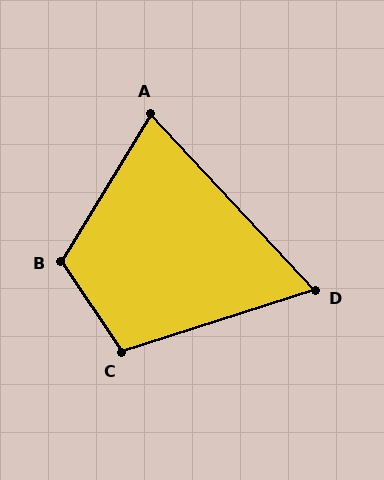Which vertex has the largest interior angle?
B, at approximately 115 degrees.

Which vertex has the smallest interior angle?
D, at approximately 65 degrees.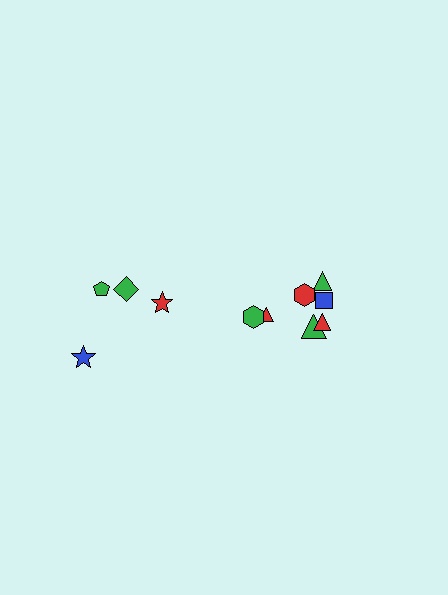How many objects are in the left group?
There are 4 objects.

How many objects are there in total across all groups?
There are 11 objects.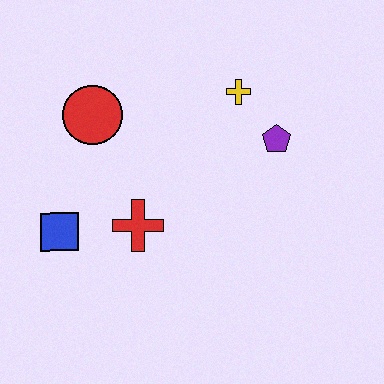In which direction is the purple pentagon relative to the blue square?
The purple pentagon is to the right of the blue square.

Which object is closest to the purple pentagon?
The yellow cross is closest to the purple pentagon.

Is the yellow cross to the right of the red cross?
Yes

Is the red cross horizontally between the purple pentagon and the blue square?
Yes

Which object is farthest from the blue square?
The purple pentagon is farthest from the blue square.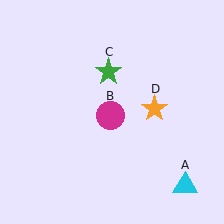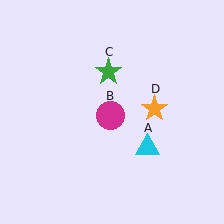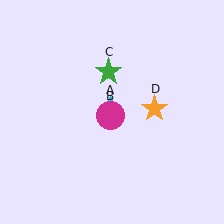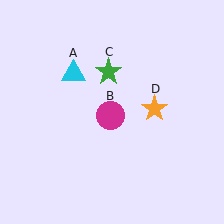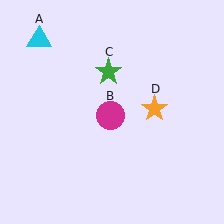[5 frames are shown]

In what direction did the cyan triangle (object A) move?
The cyan triangle (object A) moved up and to the left.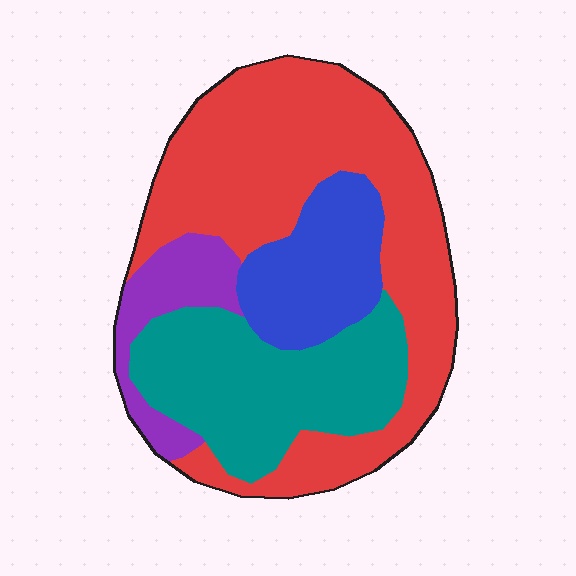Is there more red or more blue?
Red.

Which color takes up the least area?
Purple, at roughly 10%.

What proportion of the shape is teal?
Teal covers about 25% of the shape.